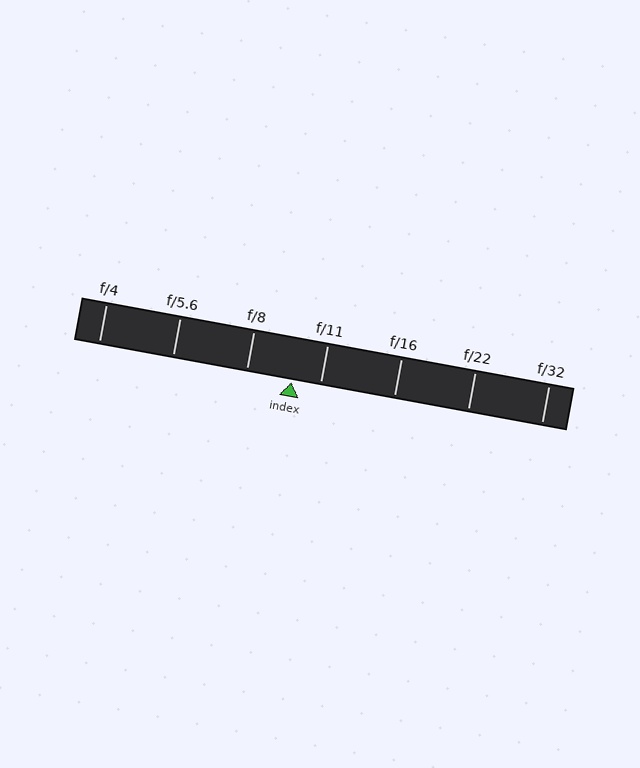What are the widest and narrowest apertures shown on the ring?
The widest aperture shown is f/4 and the narrowest is f/32.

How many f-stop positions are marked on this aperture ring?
There are 7 f-stop positions marked.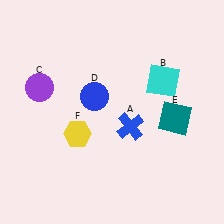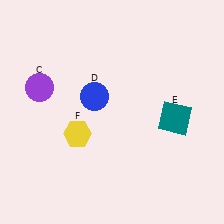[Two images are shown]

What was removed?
The cyan square (B), the blue cross (A) were removed in Image 2.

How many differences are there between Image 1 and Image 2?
There are 2 differences between the two images.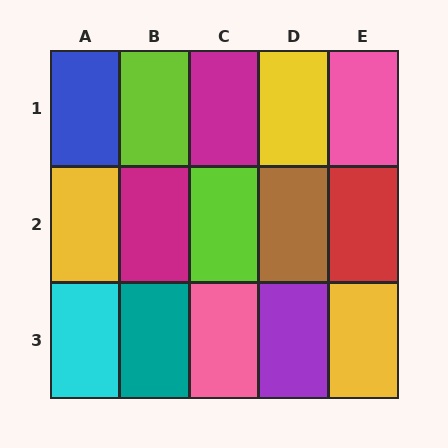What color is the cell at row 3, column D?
Purple.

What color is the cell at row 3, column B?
Teal.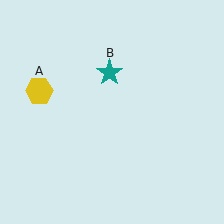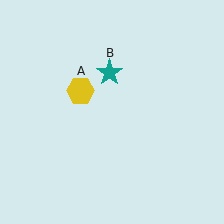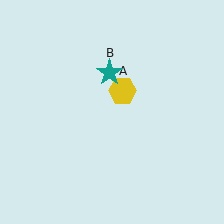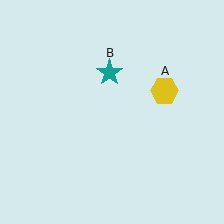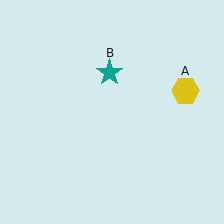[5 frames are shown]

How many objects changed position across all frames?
1 object changed position: yellow hexagon (object A).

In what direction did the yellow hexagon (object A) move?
The yellow hexagon (object A) moved right.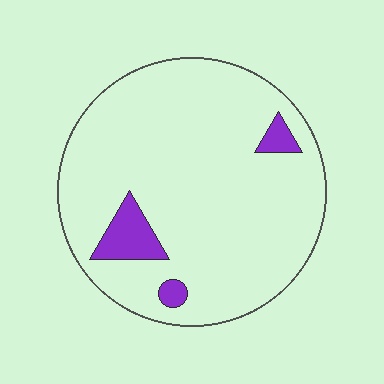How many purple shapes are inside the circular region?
3.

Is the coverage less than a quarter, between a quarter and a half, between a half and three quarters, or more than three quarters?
Less than a quarter.